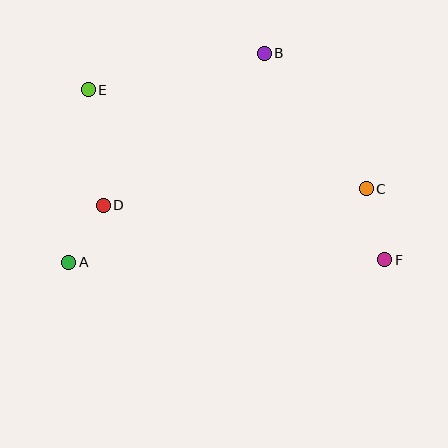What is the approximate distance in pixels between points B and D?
The distance between B and D is approximately 221 pixels.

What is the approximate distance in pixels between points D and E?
The distance between D and E is approximately 117 pixels.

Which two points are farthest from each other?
Points E and F are farthest from each other.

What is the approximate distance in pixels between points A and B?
The distance between A and B is approximately 286 pixels.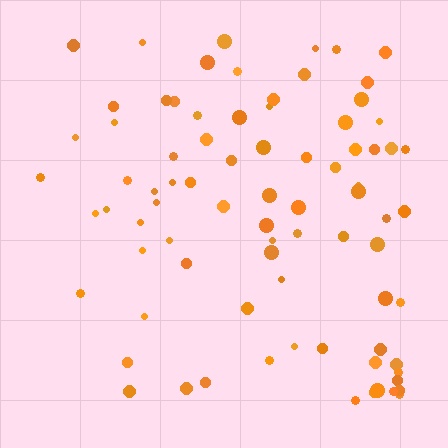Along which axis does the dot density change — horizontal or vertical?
Horizontal.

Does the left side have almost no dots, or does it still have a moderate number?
Still a moderate number, just noticeably fewer than the right.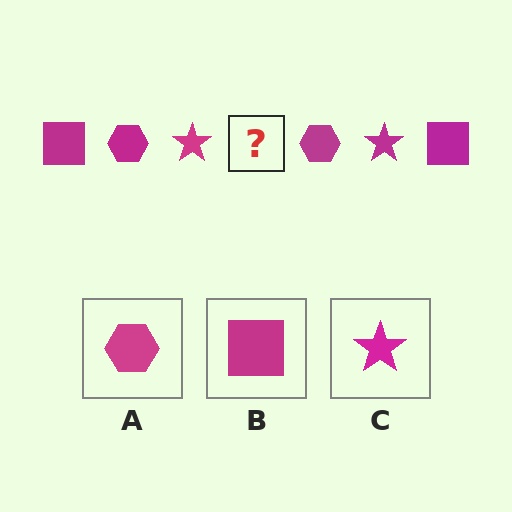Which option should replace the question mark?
Option B.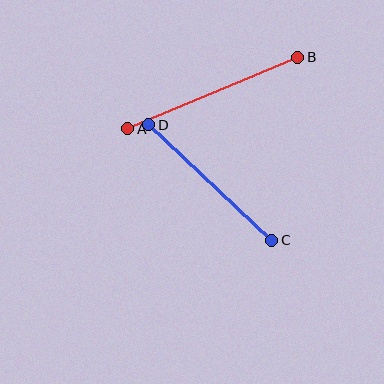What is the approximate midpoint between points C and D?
The midpoint is at approximately (210, 183) pixels.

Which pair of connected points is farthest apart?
Points A and B are farthest apart.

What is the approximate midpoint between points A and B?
The midpoint is at approximately (213, 93) pixels.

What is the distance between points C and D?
The distance is approximately 169 pixels.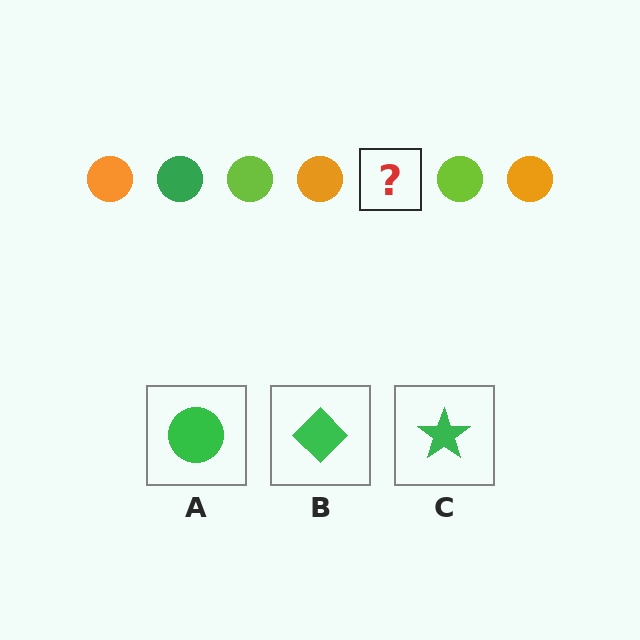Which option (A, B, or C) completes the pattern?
A.